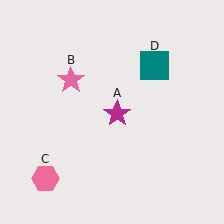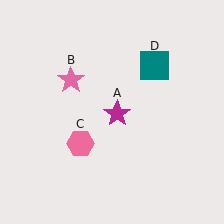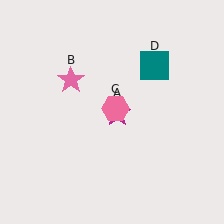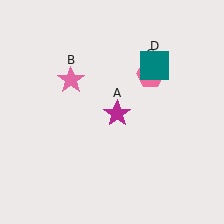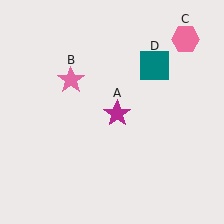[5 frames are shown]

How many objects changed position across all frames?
1 object changed position: pink hexagon (object C).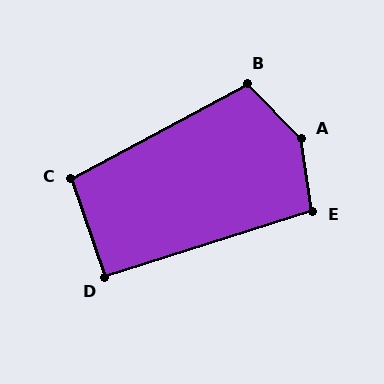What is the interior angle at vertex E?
Approximately 99 degrees (obtuse).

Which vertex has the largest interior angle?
A, at approximately 144 degrees.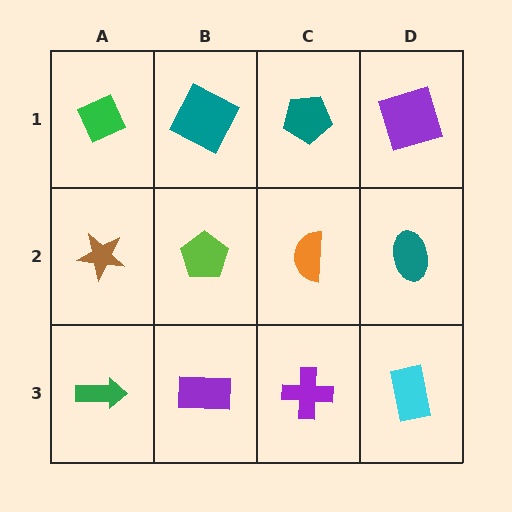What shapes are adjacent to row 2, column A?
A green diamond (row 1, column A), a green arrow (row 3, column A), a lime pentagon (row 2, column B).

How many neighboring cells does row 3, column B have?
3.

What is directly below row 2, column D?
A cyan rectangle.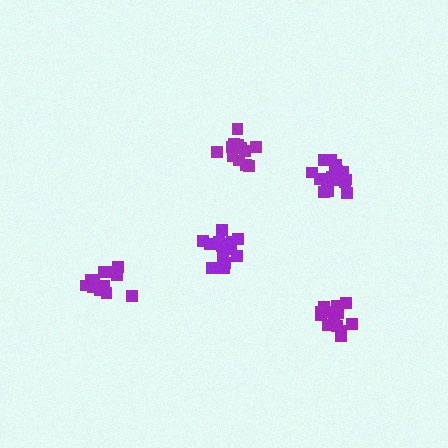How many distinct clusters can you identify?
There are 5 distinct clusters.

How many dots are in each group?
Group 1: 15 dots, Group 2: 12 dots, Group 3: 13 dots, Group 4: 18 dots, Group 5: 14 dots (72 total).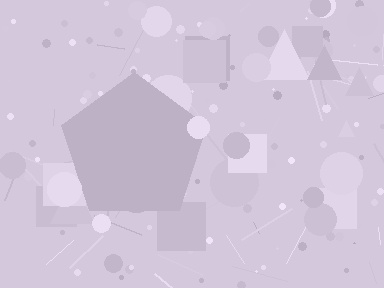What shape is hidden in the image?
A pentagon is hidden in the image.